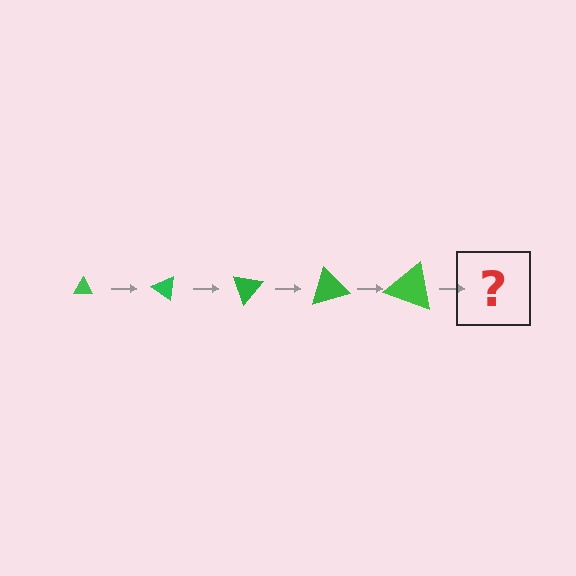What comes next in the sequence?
The next element should be a triangle, larger than the previous one and rotated 175 degrees from the start.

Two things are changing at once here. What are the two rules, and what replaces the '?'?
The two rules are that the triangle grows larger each step and it rotates 35 degrees each step. The '?' should be a triangle, larger than the previous one and rotated 175 degrees from the start.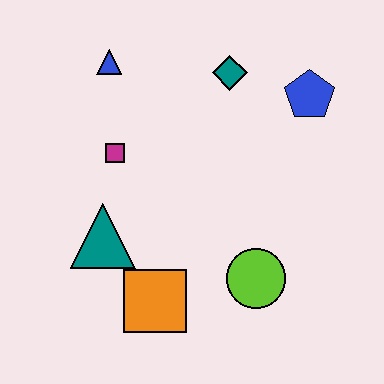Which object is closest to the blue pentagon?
The teal diamond is closest to the blue pentagon.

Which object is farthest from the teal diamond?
The orange square is farthest from the teal diamond.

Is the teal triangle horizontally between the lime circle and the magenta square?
No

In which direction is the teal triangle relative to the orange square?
The teal triangle is above the orange square.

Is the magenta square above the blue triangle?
No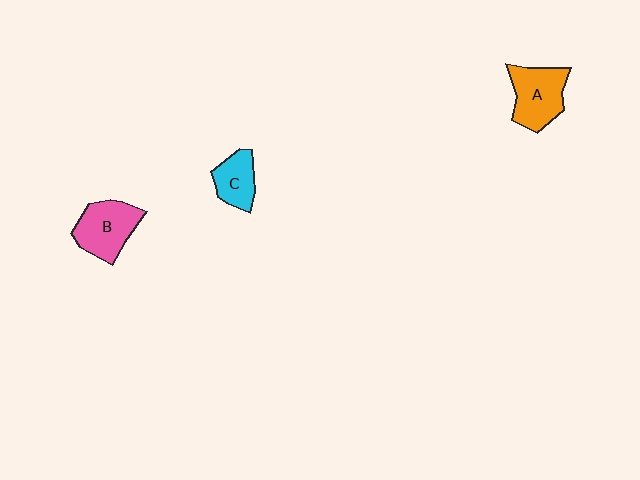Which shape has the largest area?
Shape A (orange).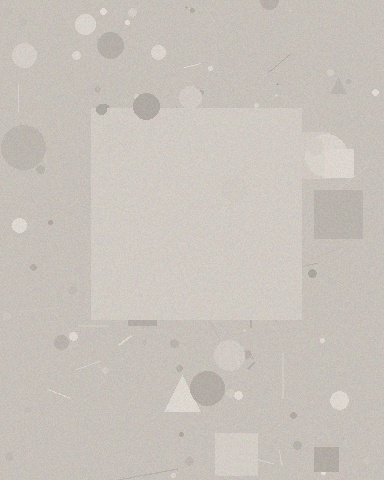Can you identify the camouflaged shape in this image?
The camouflaged shape is a square.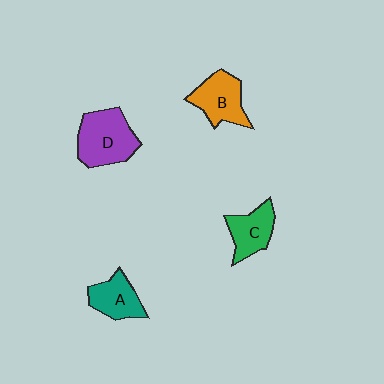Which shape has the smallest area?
Shape A (teal).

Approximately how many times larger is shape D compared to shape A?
Approximately 1.5 times.